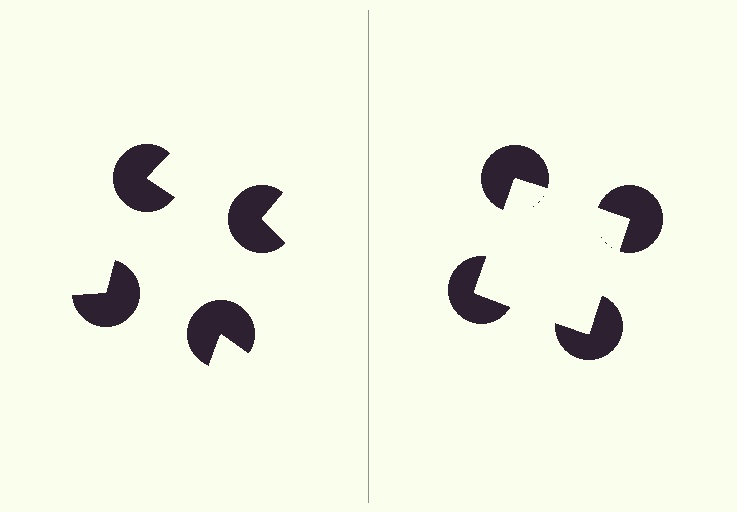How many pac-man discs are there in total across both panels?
8 — 4 on each side.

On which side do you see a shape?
An illusory square appears on the right side. On the left side the wedge cuts are rotated, so no coherent shape forms.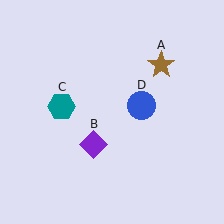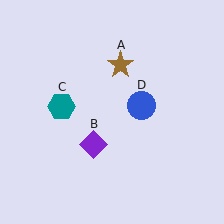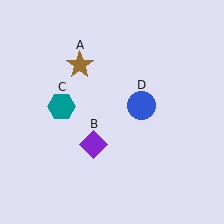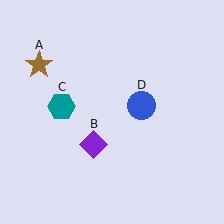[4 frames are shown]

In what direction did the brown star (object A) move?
The brown star (object A) moved left.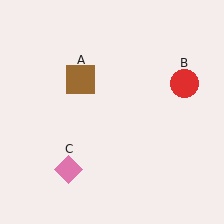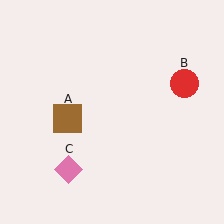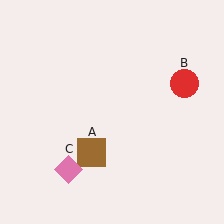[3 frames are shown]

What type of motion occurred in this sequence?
The brown square (object A) rotated counterclockwise around the center of the scene.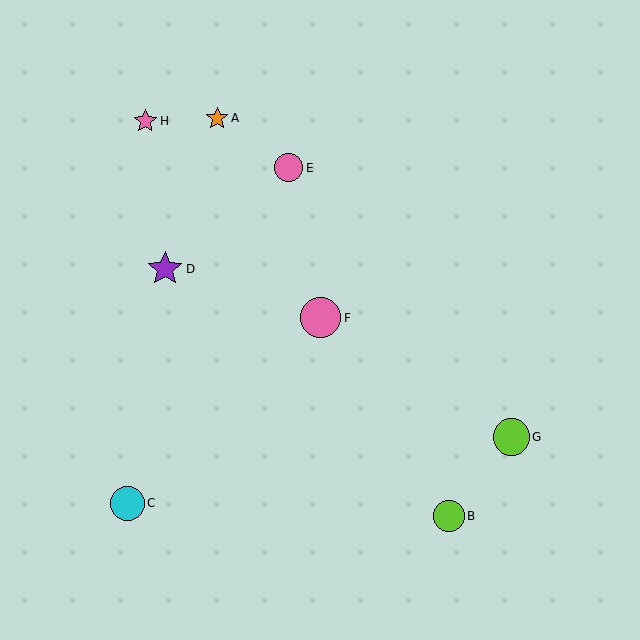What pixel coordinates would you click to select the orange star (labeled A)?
Click at (217, 118) to select the orange star A.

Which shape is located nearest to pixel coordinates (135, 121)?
The pink star (labeled H) at (145, 121) is nearest to that location.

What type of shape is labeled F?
Shape F is a pink circle.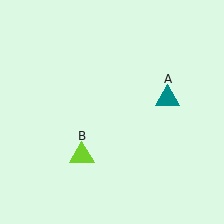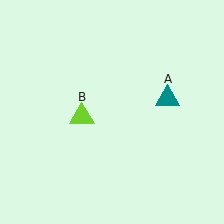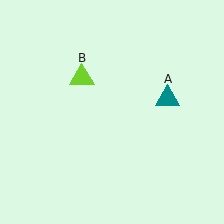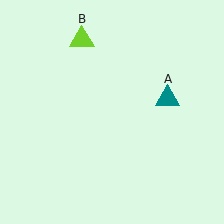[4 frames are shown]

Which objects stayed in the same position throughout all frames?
Teal triangle (object A) remained stationary.